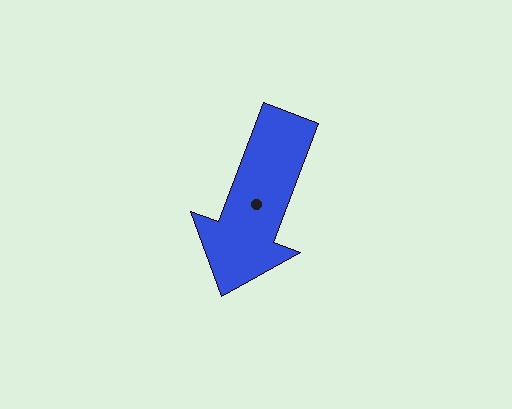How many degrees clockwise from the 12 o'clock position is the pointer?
Approximately 201 degrees.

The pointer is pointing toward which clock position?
Roughly 7 o'clock.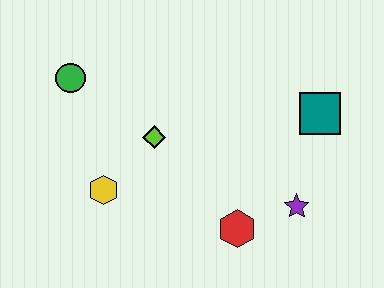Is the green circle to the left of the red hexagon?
Yes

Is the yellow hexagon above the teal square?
No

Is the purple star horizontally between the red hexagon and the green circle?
No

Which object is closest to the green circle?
The lime diamond is closest to the green circle.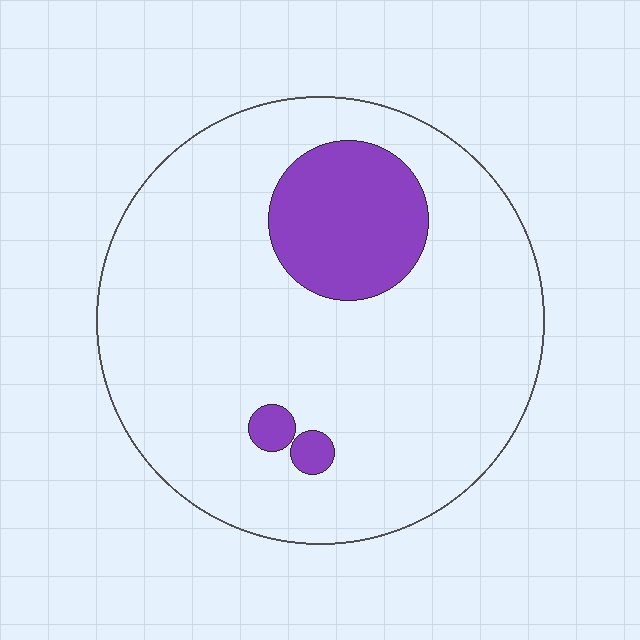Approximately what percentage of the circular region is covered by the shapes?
Approximately 15%.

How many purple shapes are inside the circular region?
3.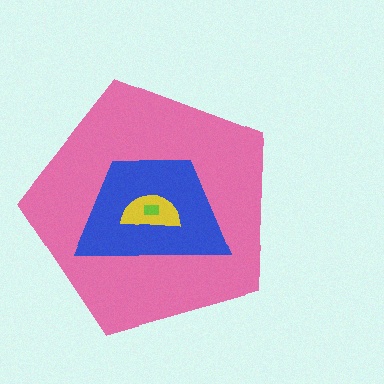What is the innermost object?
The lime rectangle.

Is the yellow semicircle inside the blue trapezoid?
Yes.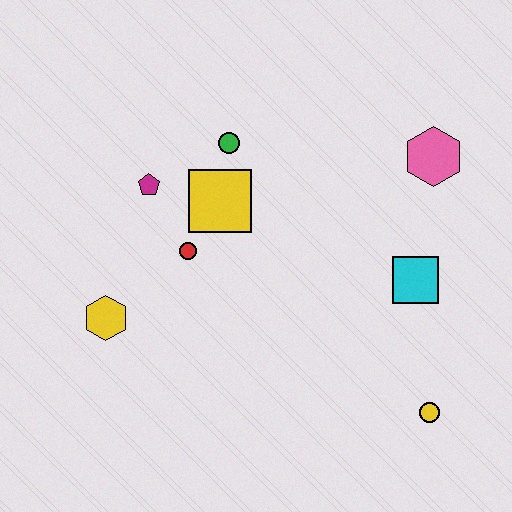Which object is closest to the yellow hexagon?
The red circle is closest to the yellow hexagon.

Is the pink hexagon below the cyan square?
No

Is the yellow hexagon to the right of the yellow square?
No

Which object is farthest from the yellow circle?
The magenta pentagon is farthest from the yellow circle.